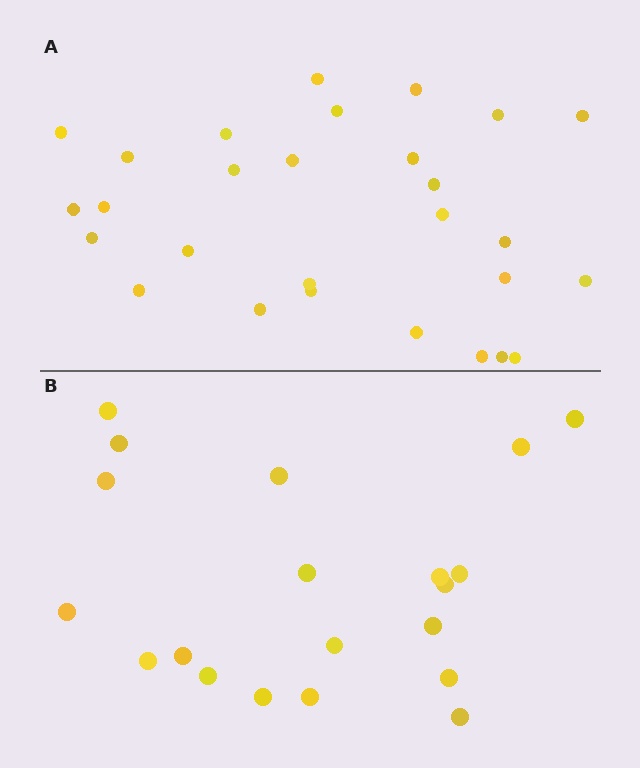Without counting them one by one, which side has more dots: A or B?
Region A (the top region) has more dots.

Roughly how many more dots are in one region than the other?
Region A has roughly 8 or so more dots than region B.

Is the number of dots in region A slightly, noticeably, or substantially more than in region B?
Region A has noticeably more, but not dramatically so. The ratio is roughly 1.4 to 1.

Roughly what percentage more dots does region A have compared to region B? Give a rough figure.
About 40% more.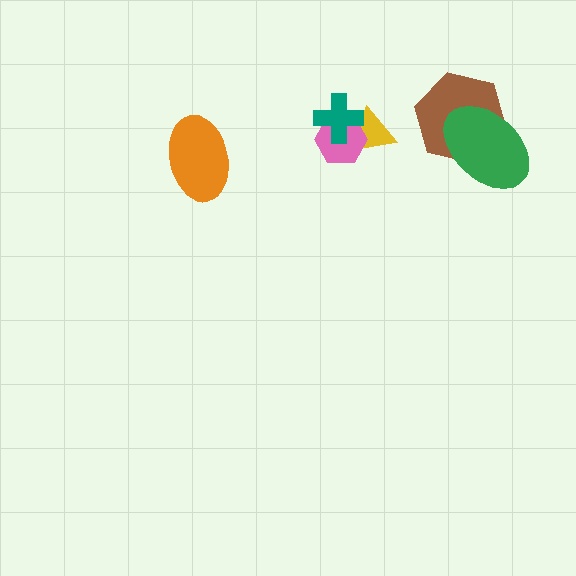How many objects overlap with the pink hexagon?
2 objects overlap with the pink hexagon.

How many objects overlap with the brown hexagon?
1 object overlaps with the brown hexagon.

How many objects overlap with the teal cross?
2 objects overlap with the teal cross.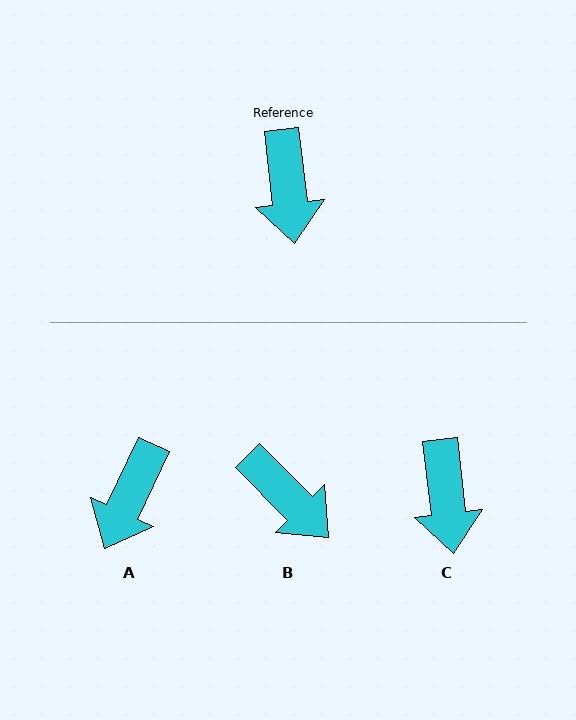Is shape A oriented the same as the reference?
No, it is off by about 32 degrees.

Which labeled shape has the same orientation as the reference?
C.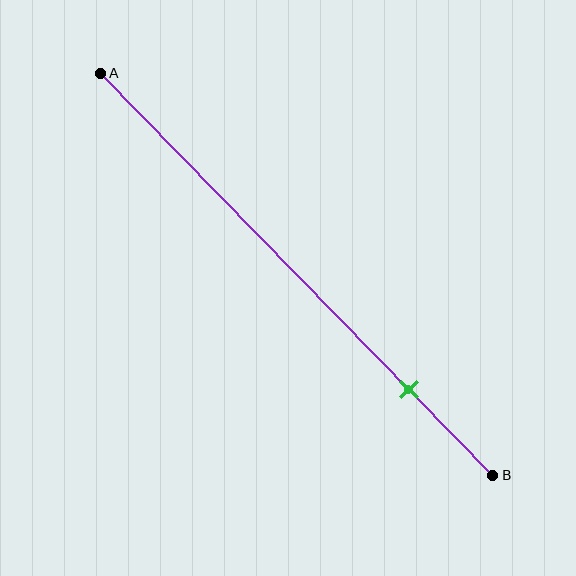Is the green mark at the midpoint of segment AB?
No, the mark is at about 80% from A, not at the 50% midpoint.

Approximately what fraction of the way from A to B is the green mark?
The green mark is approximately 80% of the way from A to B.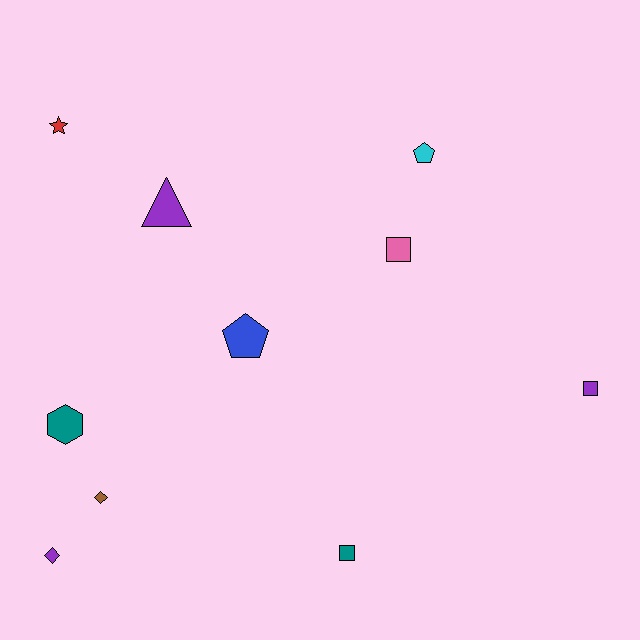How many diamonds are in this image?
There are 2 diamonds.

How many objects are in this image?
There are 10 objects.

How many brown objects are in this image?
There is 1 brown object.